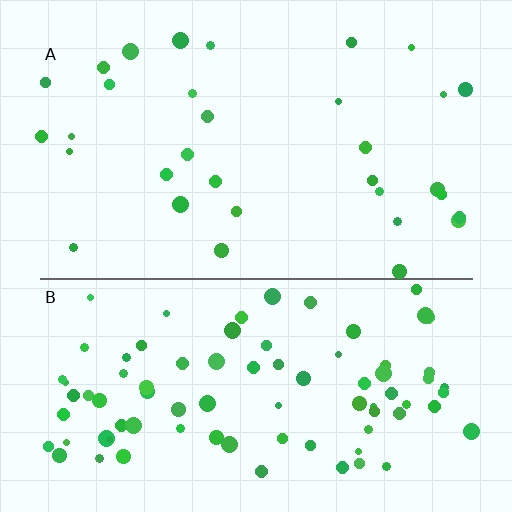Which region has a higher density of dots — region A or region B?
B (the bottom).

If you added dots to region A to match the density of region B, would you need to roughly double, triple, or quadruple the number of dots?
Approximately triple.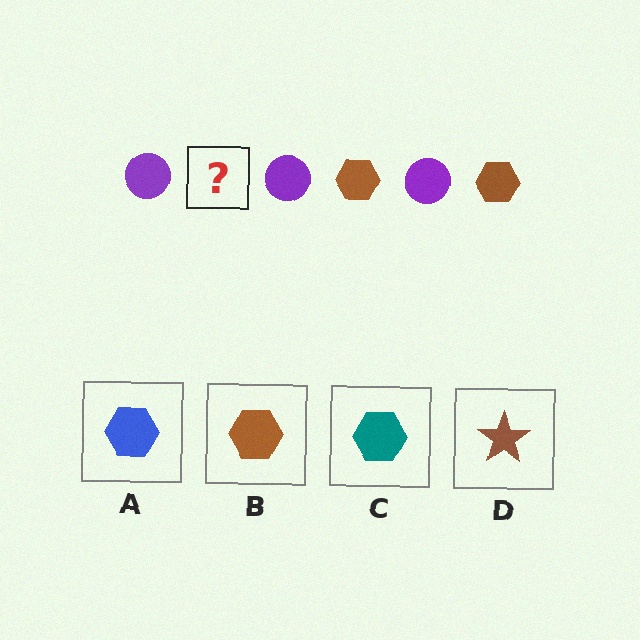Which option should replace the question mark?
Option B.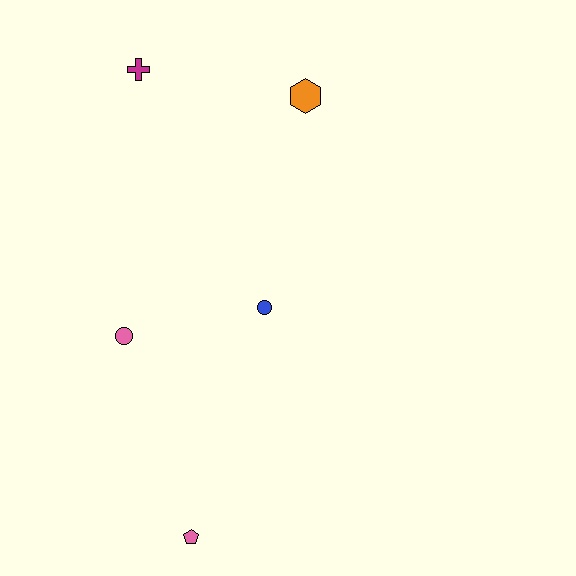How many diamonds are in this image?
There are no diamonds.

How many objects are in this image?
There are 5 objects.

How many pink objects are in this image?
There are 2 pink objects.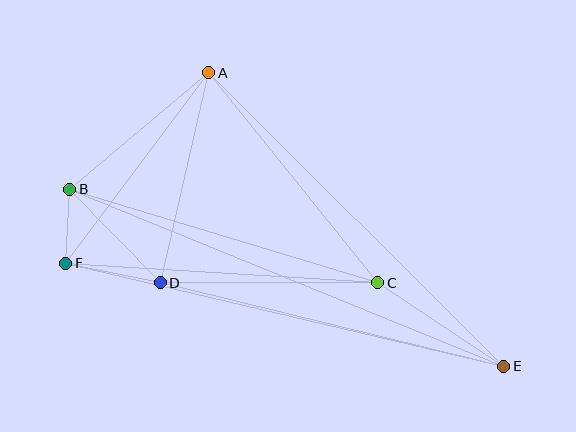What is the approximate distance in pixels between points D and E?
The distance between D and E is approximately 353 pixels.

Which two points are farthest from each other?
Points B and E are farthest from each other.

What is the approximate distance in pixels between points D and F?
The distance between D and F is approximately 96 pixels.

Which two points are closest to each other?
Points B and F are closest to each other.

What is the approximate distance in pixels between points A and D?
The distance between A and D is approximately 216 pixels.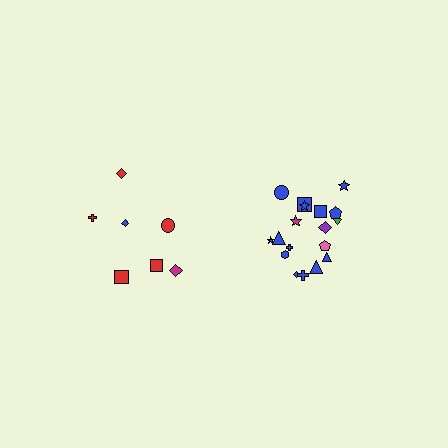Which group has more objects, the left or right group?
The right group.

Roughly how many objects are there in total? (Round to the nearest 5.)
Roughly 25 objects in total.